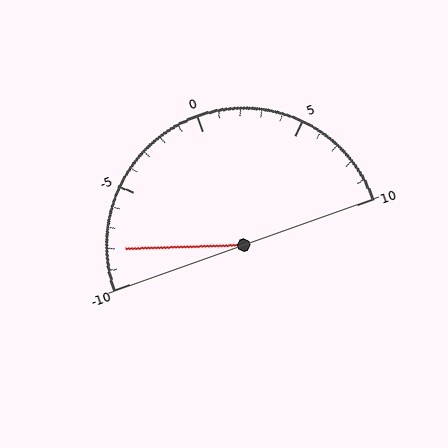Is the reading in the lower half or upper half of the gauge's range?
The reading is in the lower half of the range (-10 to 10).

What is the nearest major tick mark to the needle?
The nearest major tick mark is -10.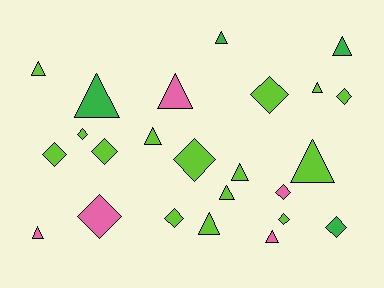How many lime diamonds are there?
There are 8 lime diamonds.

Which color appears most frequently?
Lime, with 15 objects.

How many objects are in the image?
There are 24 objects.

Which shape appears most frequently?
Triangle, with 13 objects.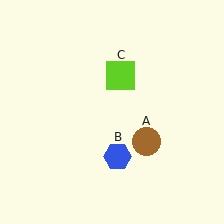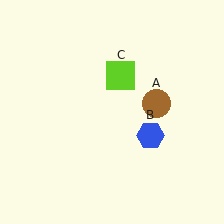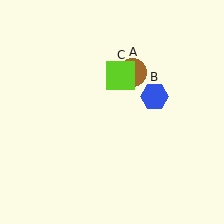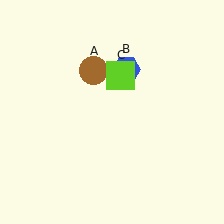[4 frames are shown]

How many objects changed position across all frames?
2 objects changed position: brown circle (object A), blue hexagon (object B).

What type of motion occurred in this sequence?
The brown circle (object A), blue hexagon (object B) rotated counterclockwise around the center of the scene.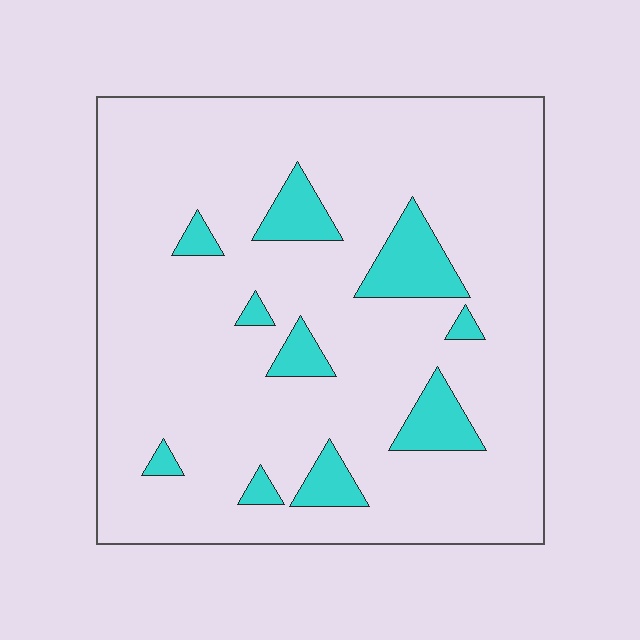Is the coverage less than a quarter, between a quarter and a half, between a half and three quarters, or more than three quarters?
Less than a quarter.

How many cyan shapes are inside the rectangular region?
10.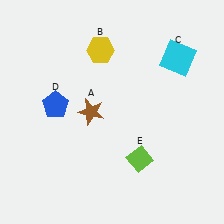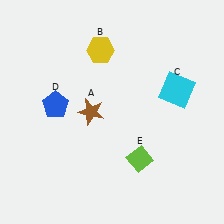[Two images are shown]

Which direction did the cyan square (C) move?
The cyan square (C) moved down.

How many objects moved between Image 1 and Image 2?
1 object moved between the two images.